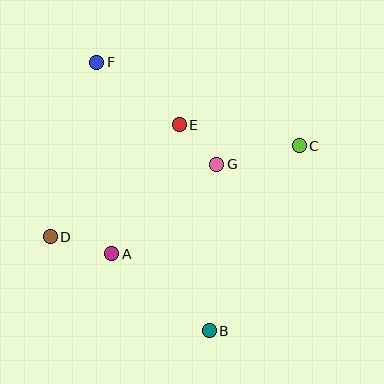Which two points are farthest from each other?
Points B and F are farthest from each other.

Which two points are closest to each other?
Points E and G are closest to each other.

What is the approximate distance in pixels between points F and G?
The distance between F and G is approximately 157 pixels.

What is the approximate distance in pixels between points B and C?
The distance between B and C is approximately 206 pixels.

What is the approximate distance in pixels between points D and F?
The distance between D and F is approximately 181 pixels.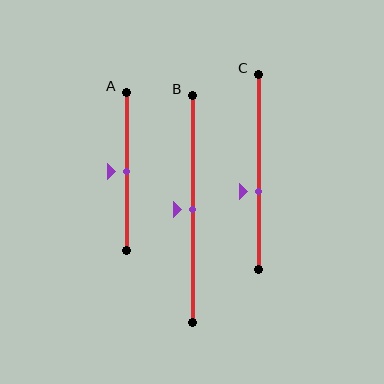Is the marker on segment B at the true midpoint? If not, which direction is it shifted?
Yes, the marker on segment B is at the true midpoint.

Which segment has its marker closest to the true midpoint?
Segment A has its marker closest to the true midpoint.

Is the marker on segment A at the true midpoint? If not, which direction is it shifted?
Yes, the marker on segment A is at the true midpoint.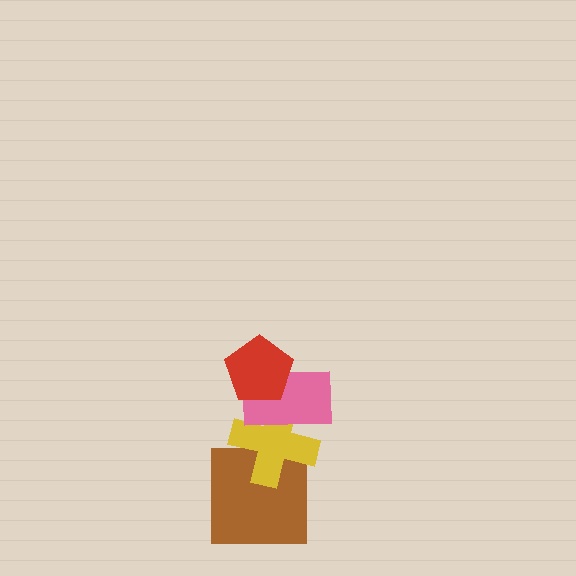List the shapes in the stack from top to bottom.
From top to bottom: the red pentagon, the pink rectangle, the yellow cross, the brown square.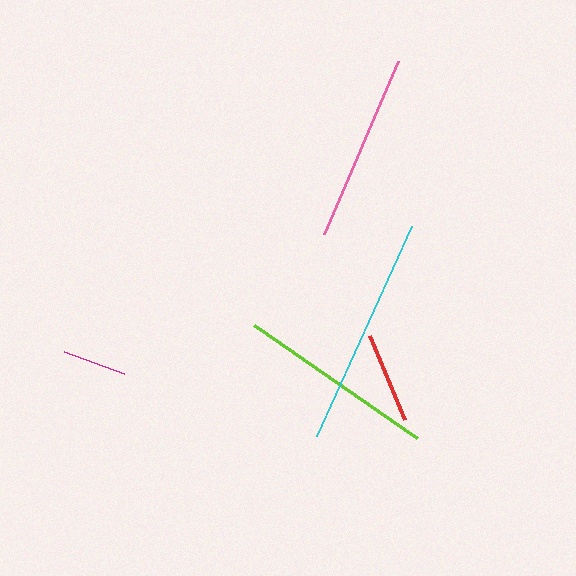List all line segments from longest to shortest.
From longest to shortest: cyan, lime, pink, red, magenta.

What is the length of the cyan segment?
The cyan segment is approximately 231 pixels long.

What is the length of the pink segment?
The pink segment is approximately 188 pixels long.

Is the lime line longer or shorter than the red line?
The lime line is longer than the red line.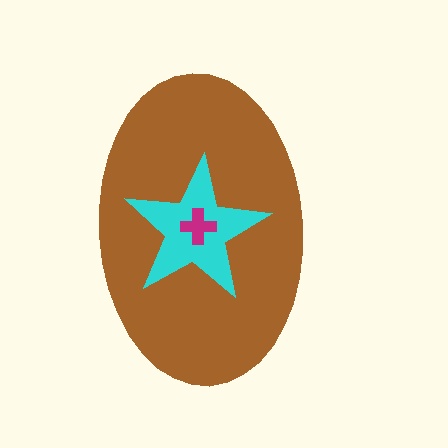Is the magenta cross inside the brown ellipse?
Yes.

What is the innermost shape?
The magenta cross.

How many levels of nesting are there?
3.